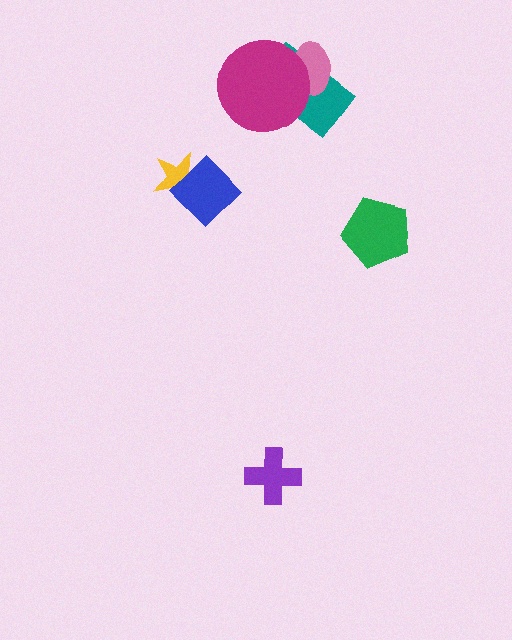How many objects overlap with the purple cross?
0 objects overlap with the purple cross.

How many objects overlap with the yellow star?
1 object overlaps with the yellow star.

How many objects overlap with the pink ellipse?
2 objects overlap with the pink ellipse.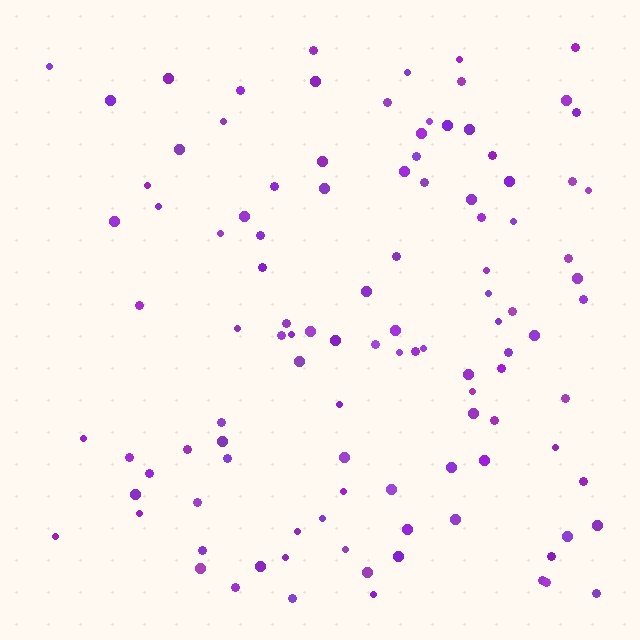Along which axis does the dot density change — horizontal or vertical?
Horizontal.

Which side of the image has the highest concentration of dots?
The right.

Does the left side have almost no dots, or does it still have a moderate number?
Still a moderate number, just noticeably fewer than the right.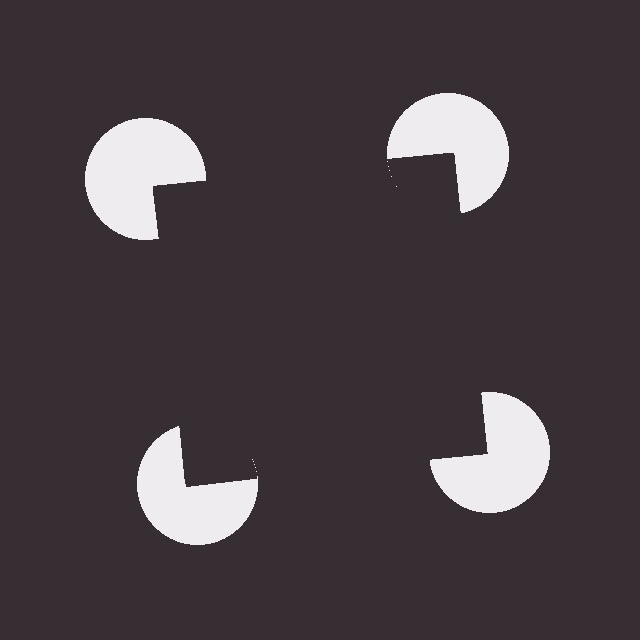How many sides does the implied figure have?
4 sides.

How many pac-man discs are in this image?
There are 4 — one at each vertex of the illusory square.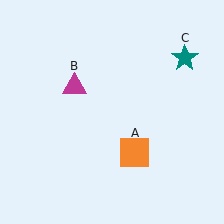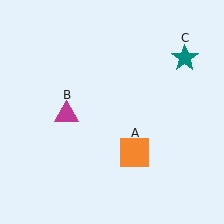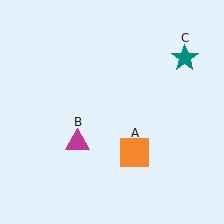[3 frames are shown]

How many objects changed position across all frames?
1 object changed position: magenta triangle (object B).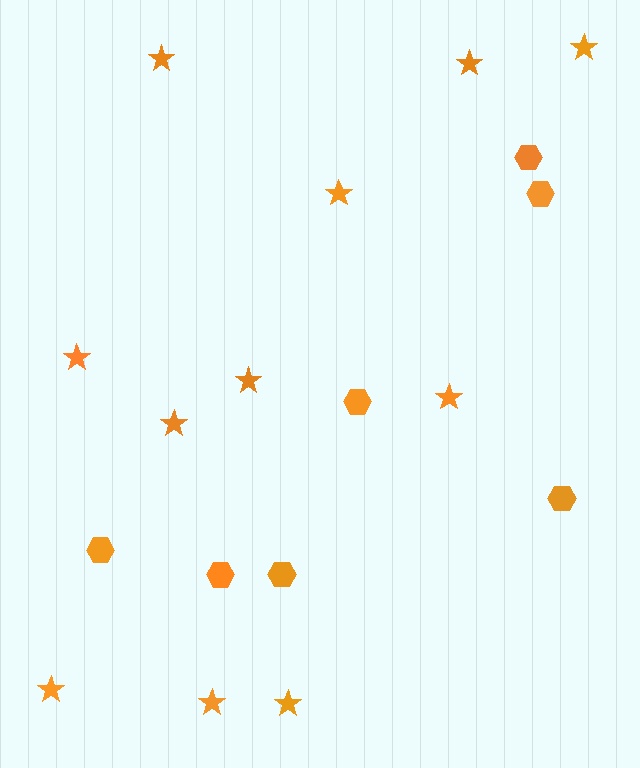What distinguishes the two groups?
There are 2 groups: one group of stars (11) and one group of hexagons (7).